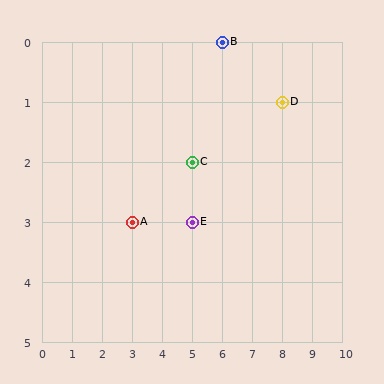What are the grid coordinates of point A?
Point A is at grid coordinates (3, 3).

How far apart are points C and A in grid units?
Points C and A are 2 columns and 1 row apart (about 2.2 grid units diagonally).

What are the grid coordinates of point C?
Point C is at grid coordinates (5, 2).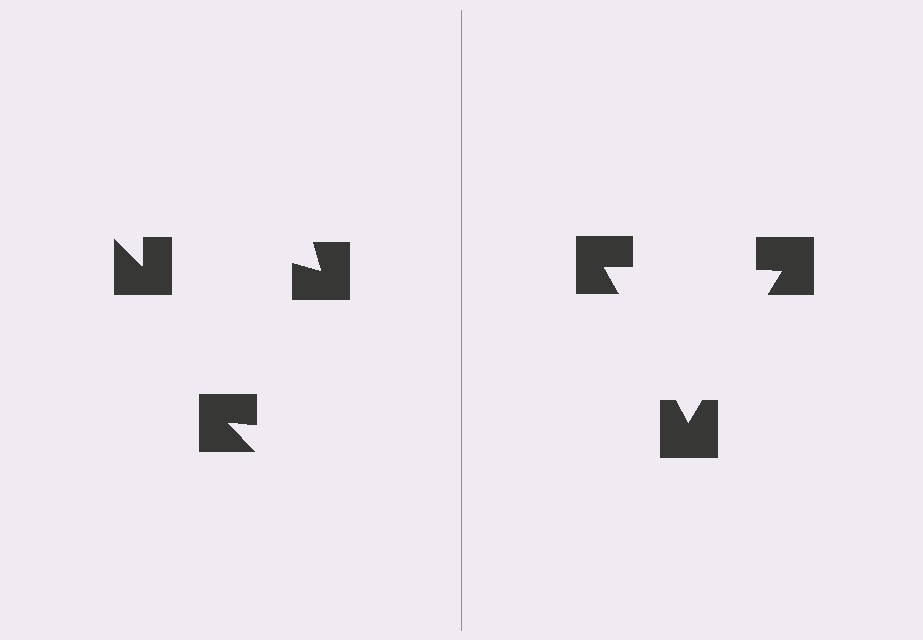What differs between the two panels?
The notched squares are positioned identically on both sides; only the wedge orientations differ. On the right they align to a triangle; on the left they are misaligned.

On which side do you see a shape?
An illusory triangle appears on the right side. On the left side the wedge cuts are rotated, so no coherent shape forms.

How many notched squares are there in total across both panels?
6 — 3 on each side.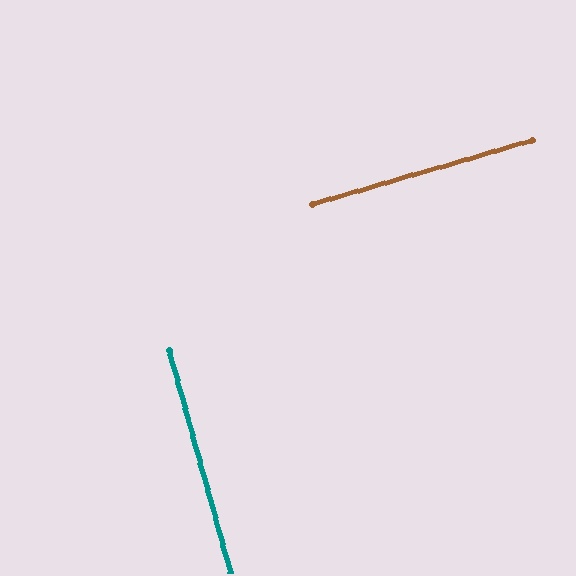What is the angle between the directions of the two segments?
Approximately 89 degrees.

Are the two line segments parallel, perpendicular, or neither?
Perpendicular — they meet at approximately 89°.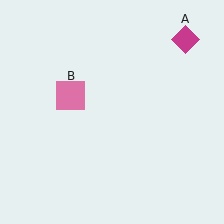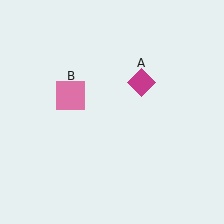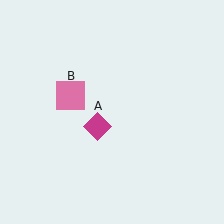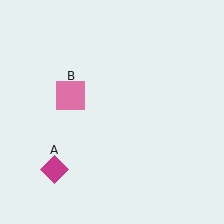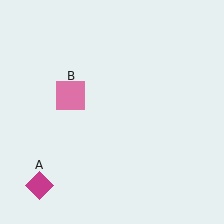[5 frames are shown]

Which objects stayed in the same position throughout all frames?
Pink square (object B) remained stationary.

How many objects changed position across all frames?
1 object changed position: magenta diamond (object A).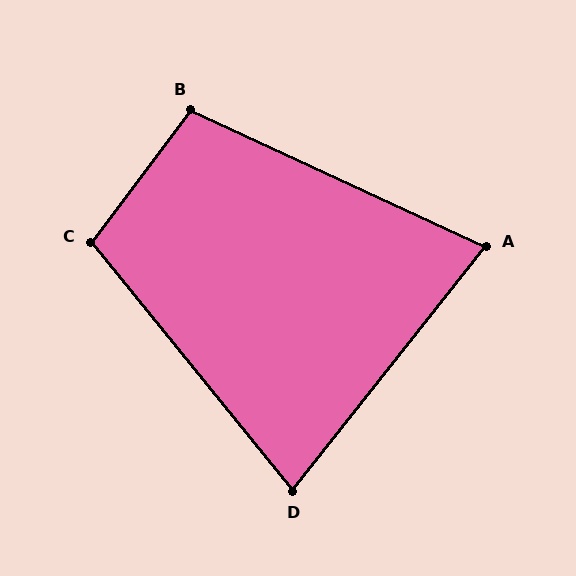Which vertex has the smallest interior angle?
A, at approximately 76 degrees.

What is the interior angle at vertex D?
Approximately 78 degrees (acute).